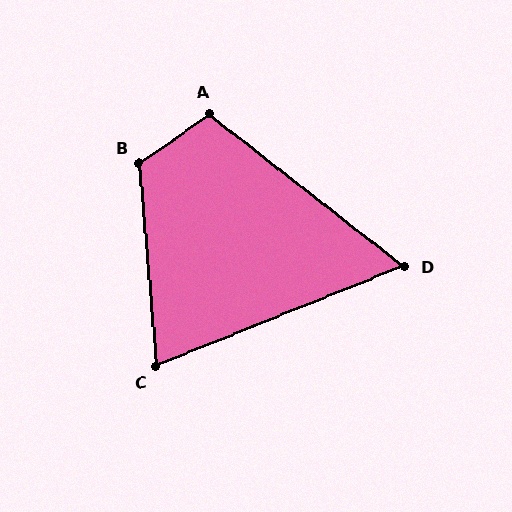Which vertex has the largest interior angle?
B, at approximately 120 degrees.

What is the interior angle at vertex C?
Approximately 73 degrees (acute).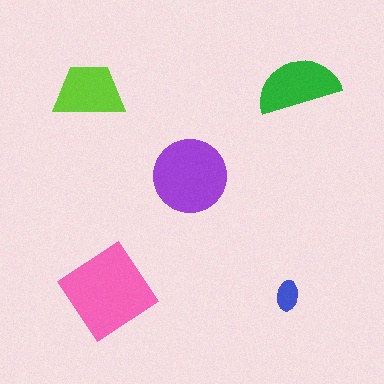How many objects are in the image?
There are 5 objects in the image.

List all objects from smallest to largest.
The blue ellipse, the lime trapezoid, the green semicircle, the purple circle, the pink diamond.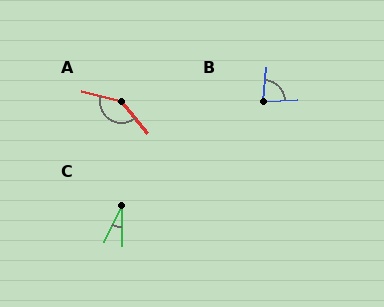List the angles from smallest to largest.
C (26°), B (80°), A (144°).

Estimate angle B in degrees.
Approximately 80 degrees.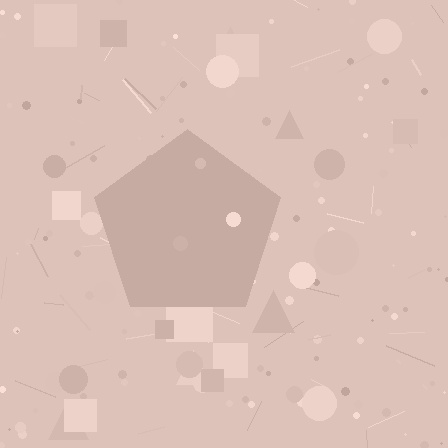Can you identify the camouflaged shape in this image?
The camouflaged shape is a pentagon.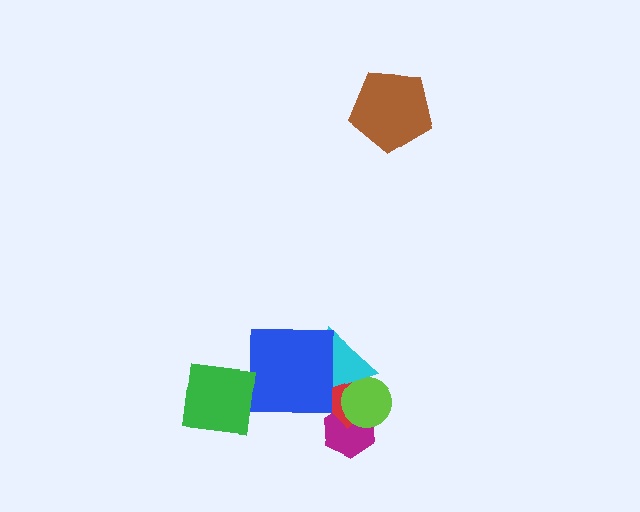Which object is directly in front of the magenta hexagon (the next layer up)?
The red diamond is directly in front of the magenta hexagon.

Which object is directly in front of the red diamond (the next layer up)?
The lime circle is directly in front of the red diamond.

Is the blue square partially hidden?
No, no other shape covers it.